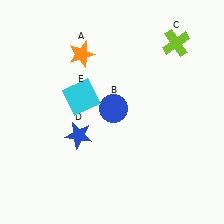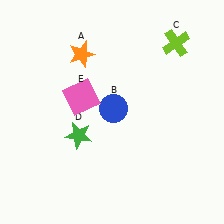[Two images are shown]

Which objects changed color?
D changed from blue to green. E changed from cyan to pink.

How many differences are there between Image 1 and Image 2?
There are 2 differences between the two images.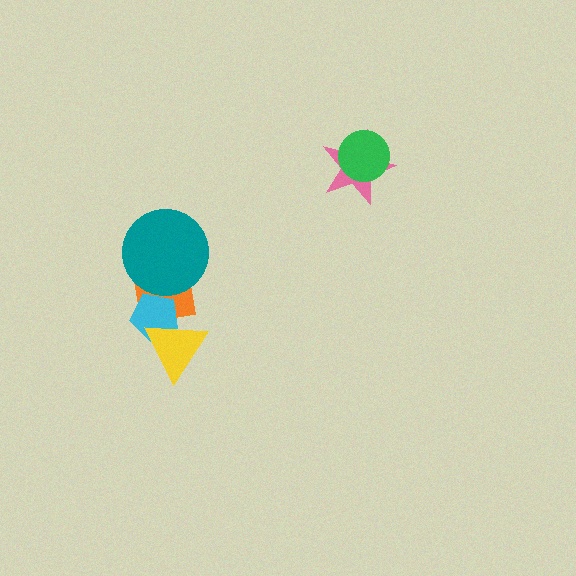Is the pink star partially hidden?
Yes, it is partially covered by another shape.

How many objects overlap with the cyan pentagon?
2 objects overlap with the cyan pentagon.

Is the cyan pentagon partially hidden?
Yes, it is partially covered by another shape.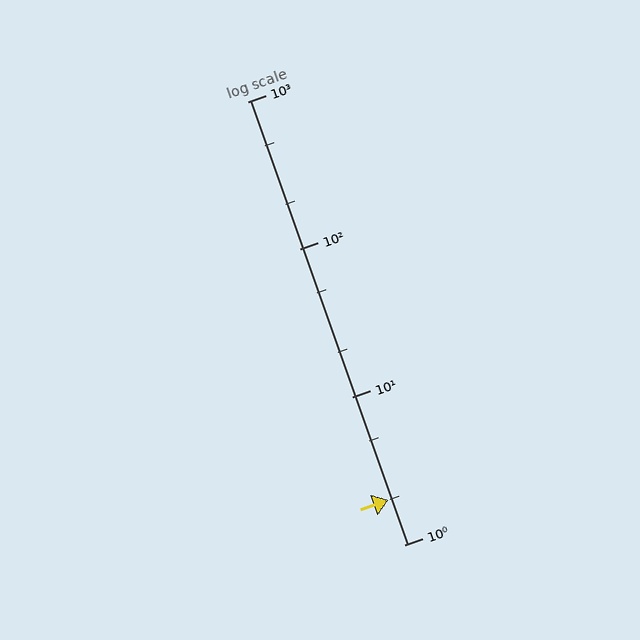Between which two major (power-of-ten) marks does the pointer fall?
The pointer is between 1 and 10.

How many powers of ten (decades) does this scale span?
The scale spans 3 decades, from 1 to 1000.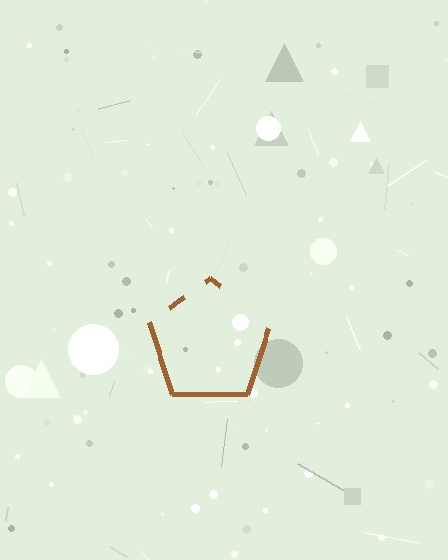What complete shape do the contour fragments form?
The contour fragments form a pentagon.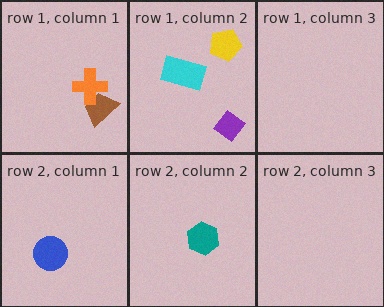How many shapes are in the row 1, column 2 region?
3.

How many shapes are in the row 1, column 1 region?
2.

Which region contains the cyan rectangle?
The row 1, column 2 region.